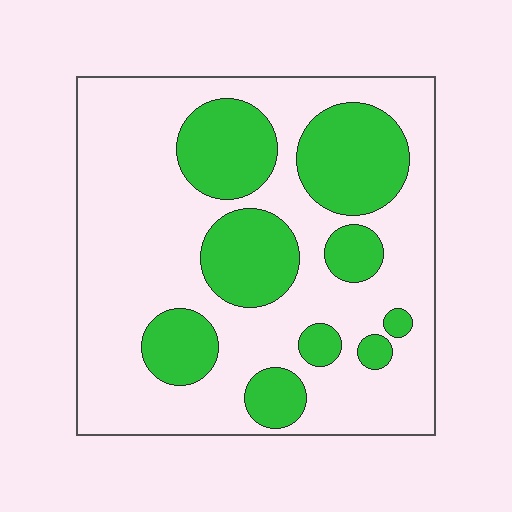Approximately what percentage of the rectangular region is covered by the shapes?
Approximately 30%.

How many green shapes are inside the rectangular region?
9.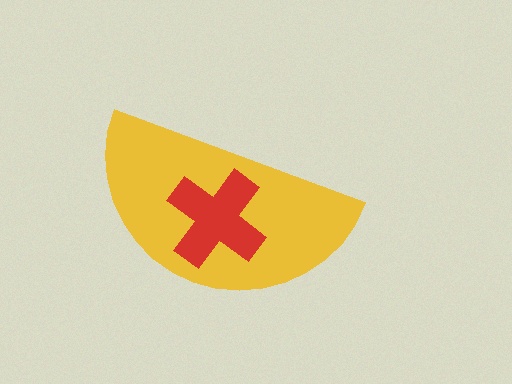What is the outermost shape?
The yellow semicircle.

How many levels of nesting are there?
2.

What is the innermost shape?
The red cross.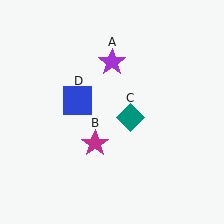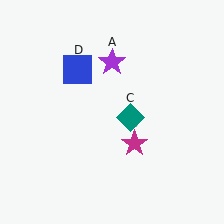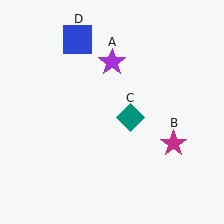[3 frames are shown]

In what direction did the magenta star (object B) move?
The magenta star (object B) moved right.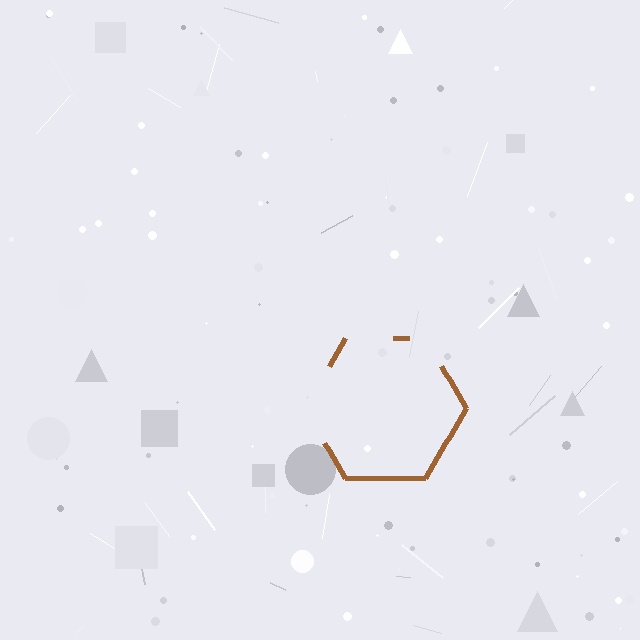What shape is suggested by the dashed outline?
The dashed outline suggests a hexagon.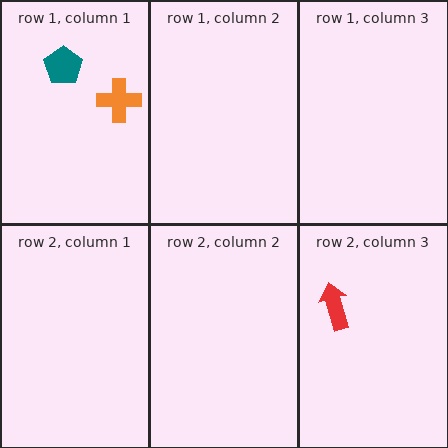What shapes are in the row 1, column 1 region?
The orange cross, the teal pentagon.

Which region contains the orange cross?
The row 1, column 1 region.